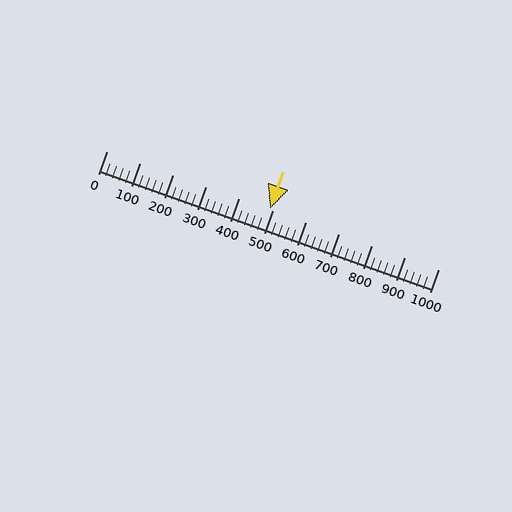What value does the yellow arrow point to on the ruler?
The yellow arrow points to approximately 492.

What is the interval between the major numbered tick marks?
The major tick marks are spaced 100 units apart.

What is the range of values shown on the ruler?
The ruler shows values from 0 to 1000.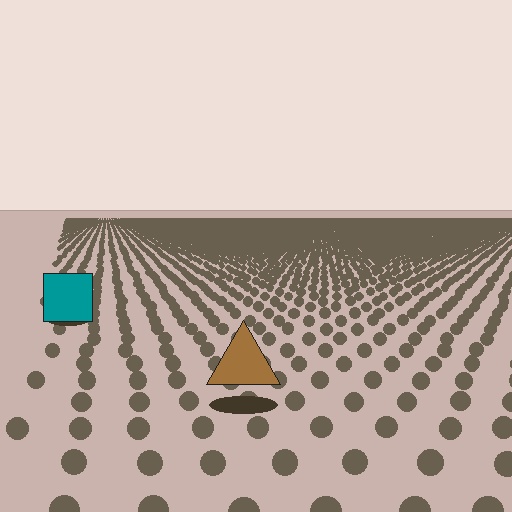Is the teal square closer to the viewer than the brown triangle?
No. The brown triangle is closer — you can tell from the texture gradient: the ground texture is coarser near it.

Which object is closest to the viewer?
The brown triangle is closest. The texture marks near it are larger and more spread out.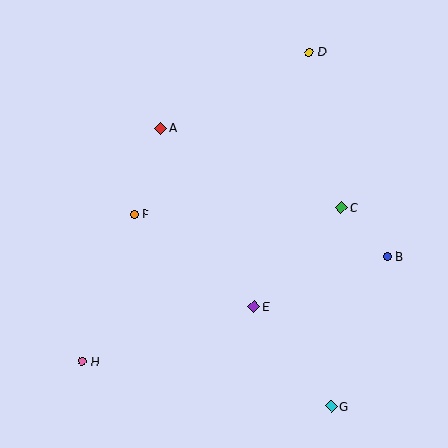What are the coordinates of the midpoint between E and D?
The midpoint between E and D is at (282, 179).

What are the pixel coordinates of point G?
Point G is at (332, 406).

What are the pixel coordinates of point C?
Point C is at (341, 208).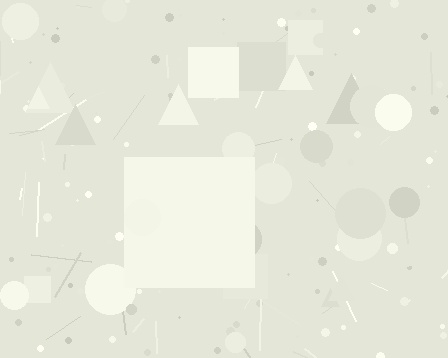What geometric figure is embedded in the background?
A square is embedded in the background.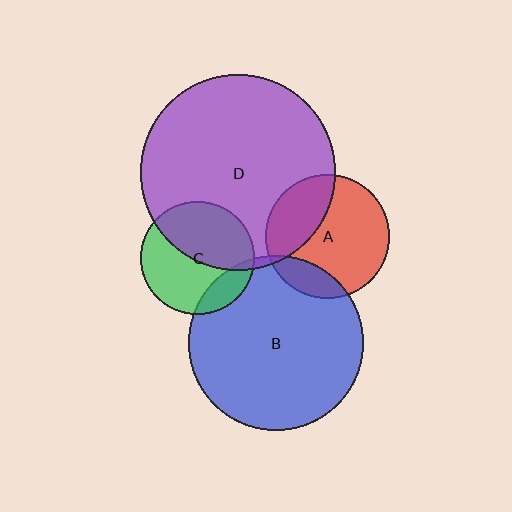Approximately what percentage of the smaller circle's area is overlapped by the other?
Approximately 15%.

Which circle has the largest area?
Circle D (purple).